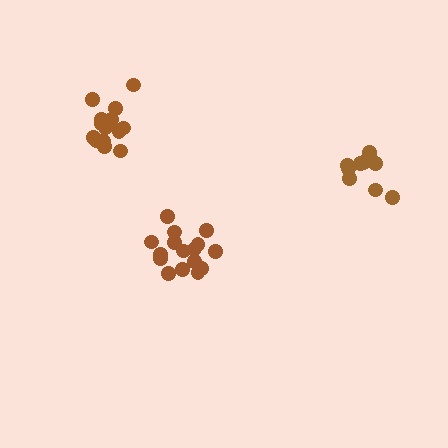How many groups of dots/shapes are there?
There are 3 groups.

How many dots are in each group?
Group 1: 11 dots, Group 2: 14 dots, Group 3: 16 dots (41 total).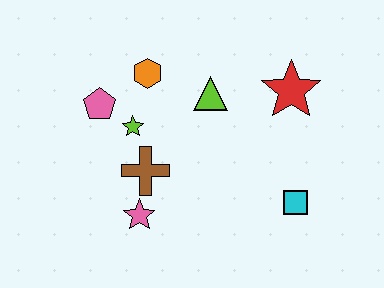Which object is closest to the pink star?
The brown cross is closest to the pink star.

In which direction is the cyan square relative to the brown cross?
The cyan square is to the right of the brown cross.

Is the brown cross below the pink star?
No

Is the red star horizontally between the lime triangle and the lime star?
No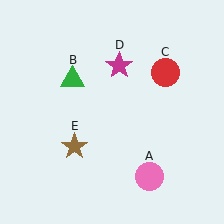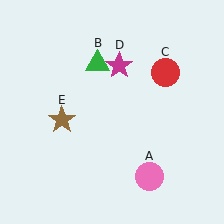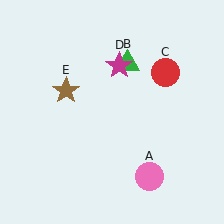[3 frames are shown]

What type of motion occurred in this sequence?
The green triangle (object B), brown star (object E) rotated clockwise around the center of the scene.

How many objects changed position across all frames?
2 objects changed position: green triangle (object B), brown star (object E).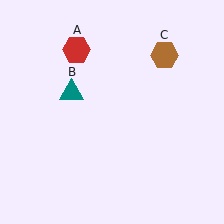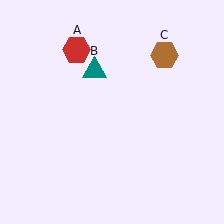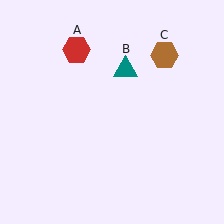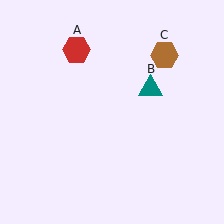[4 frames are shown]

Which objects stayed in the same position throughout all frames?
Red hexagon (object A) and brown hexagon (object C) remained stationary.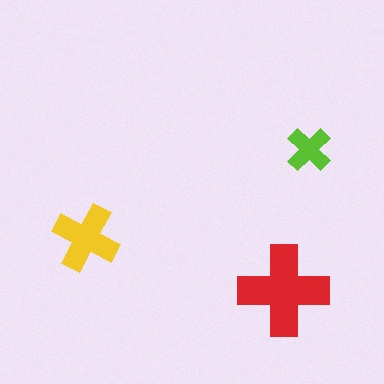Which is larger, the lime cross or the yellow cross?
The yellow one.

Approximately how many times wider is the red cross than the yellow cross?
About 1.5 times wider.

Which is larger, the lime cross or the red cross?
The red one.